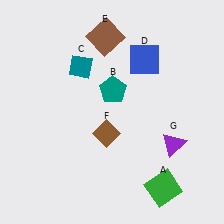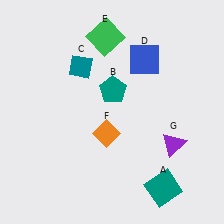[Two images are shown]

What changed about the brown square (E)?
In Image 1, E is brown. In Image 2, it changed to green.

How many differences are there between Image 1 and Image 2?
There are 3 differences between the two images.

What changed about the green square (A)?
In Image 1, A is green. In Image 2, it changed to teal.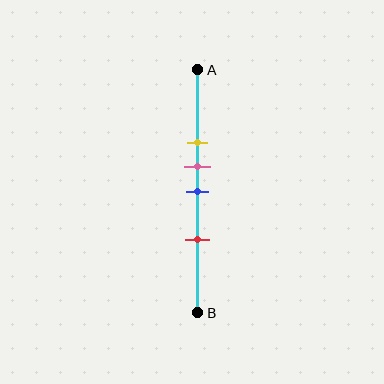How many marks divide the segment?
There are 4 marks dividing the segment.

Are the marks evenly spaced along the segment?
No, the marks are not evenly spaced.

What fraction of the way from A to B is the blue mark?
The blue mark is approximately 50% (0.5) of the way from A to B.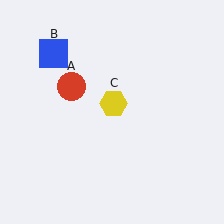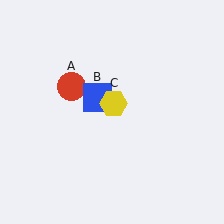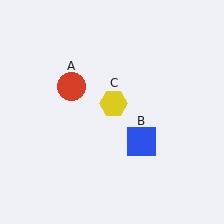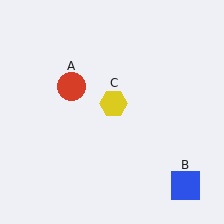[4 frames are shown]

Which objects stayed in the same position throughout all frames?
Red circle (object A) and yellow hexagon (object C) remained stationary.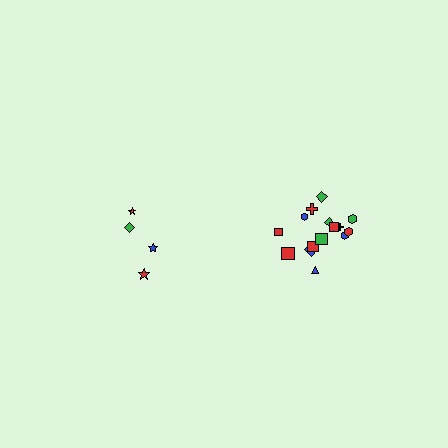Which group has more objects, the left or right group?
The right group.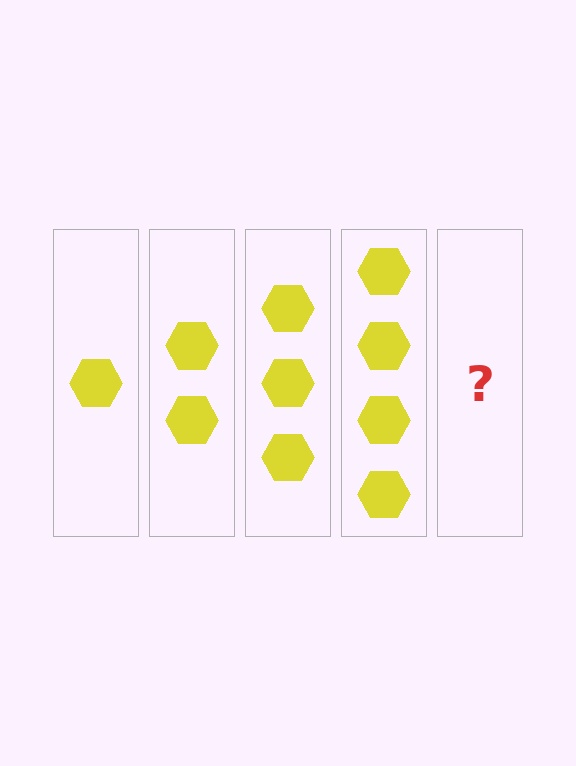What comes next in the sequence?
The next element should be 5 hexagons.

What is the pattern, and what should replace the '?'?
The pattern is that each step adds one more hexagon. The '?' should be 5 hexagons.